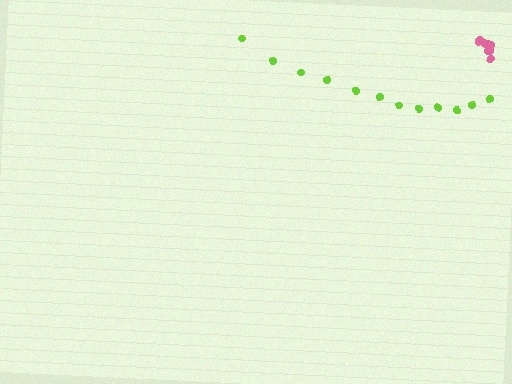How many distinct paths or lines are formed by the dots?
There are 2 distinct paths.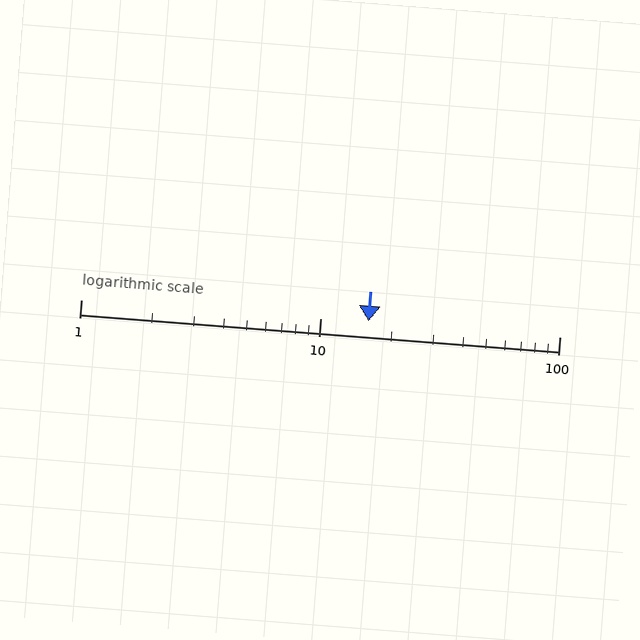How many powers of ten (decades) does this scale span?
The scale spans 2 decades, from 1 to 100.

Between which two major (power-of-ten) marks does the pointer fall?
The pointer is between 10 and 100.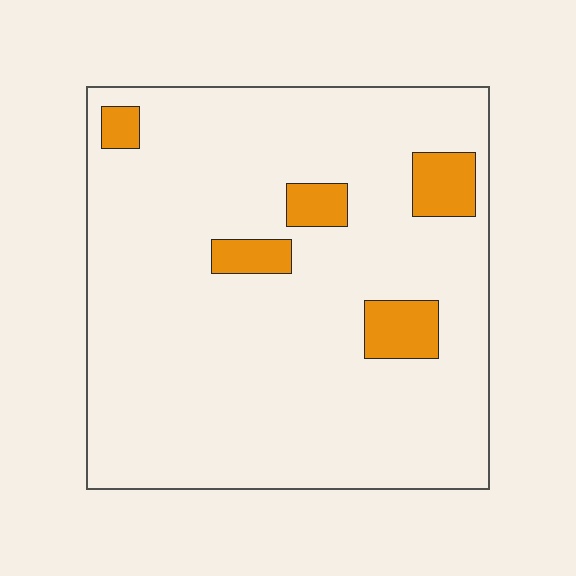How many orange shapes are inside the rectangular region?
5.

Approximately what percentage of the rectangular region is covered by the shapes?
Approximately 10%.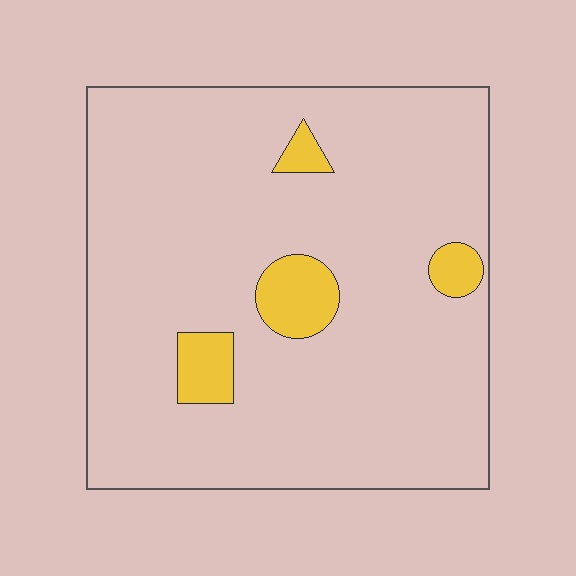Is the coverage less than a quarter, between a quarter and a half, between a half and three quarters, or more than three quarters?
Less than a quarter.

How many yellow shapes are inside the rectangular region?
4.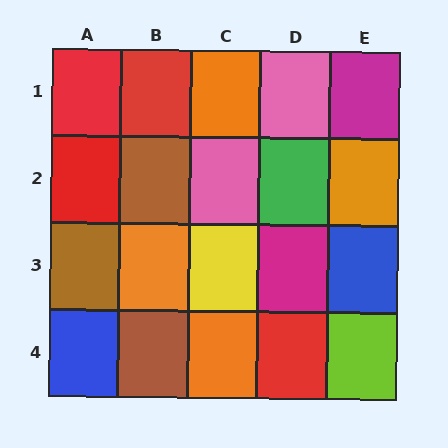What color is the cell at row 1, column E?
Magenta.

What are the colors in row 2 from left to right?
Red, brown, pink, green, orange.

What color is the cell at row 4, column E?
Lime.